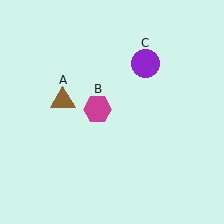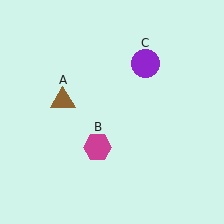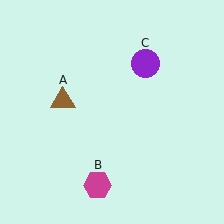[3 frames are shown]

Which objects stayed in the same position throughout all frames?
Brown triangle (object A) and purple circle (object C) remained stationary.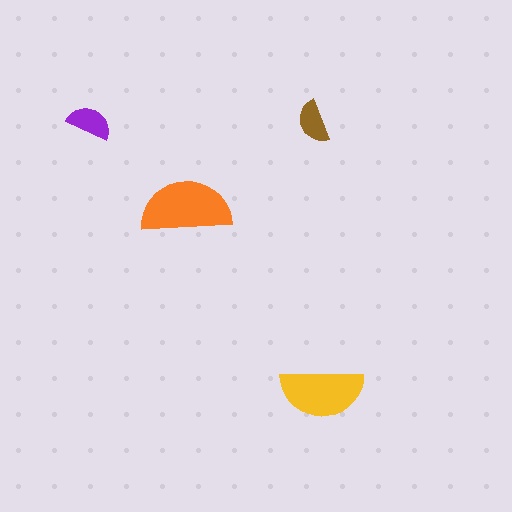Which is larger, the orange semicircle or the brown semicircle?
The orange one.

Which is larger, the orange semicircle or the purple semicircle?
The orange one.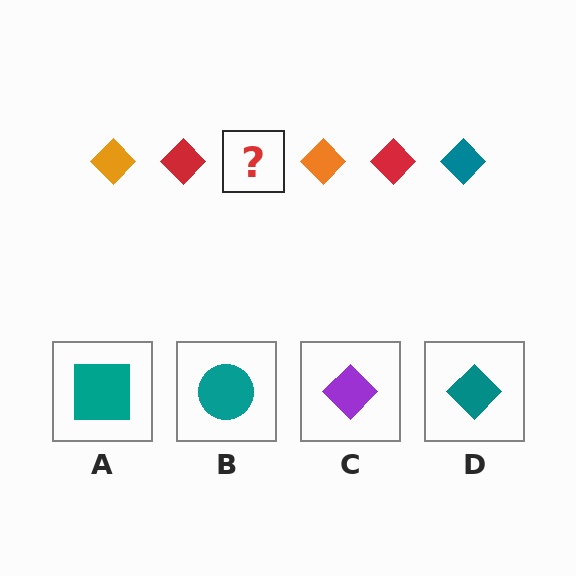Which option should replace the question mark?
Option D.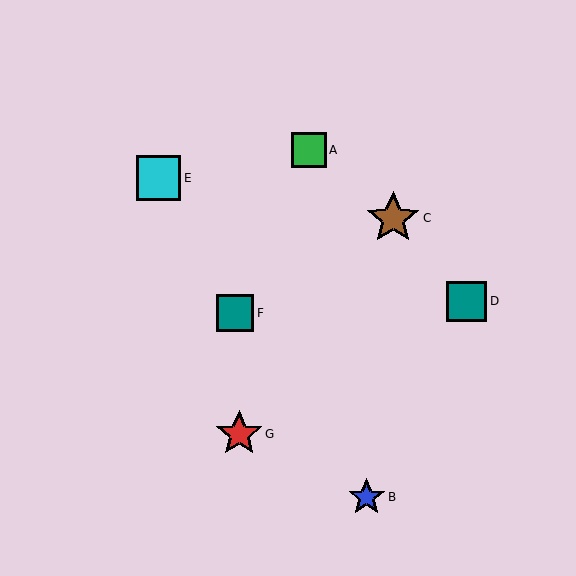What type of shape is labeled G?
Shape G is a red star.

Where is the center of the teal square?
The center of the teal square is at (466, 301).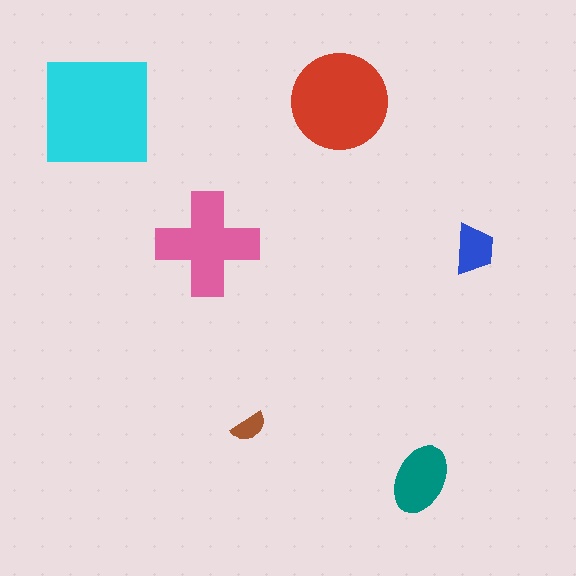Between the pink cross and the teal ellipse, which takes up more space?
The pink cross.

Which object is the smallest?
The brown semicircle.